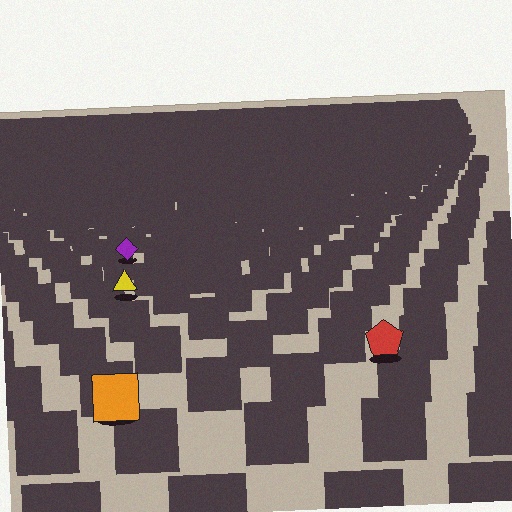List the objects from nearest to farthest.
From nearest to farthest: the orange square, the red pentagon, the yellow triangle, the purple diamond.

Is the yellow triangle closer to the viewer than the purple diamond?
Yes. The yellow triangle is closer — you can tell from the texture gradient: the ground texture is coarser near it.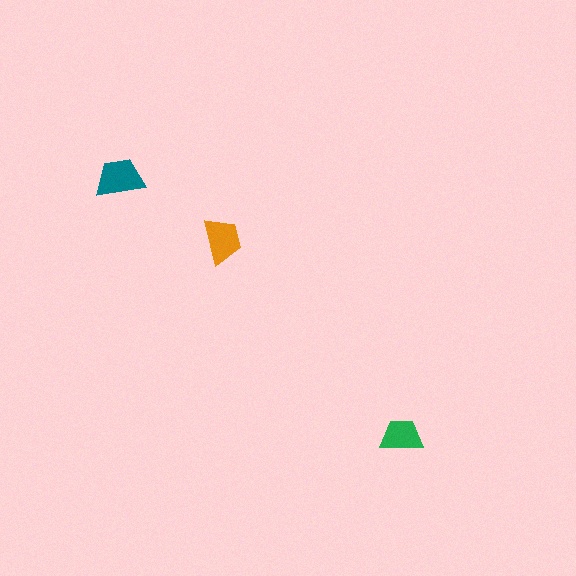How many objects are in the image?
There are 3 objects in the image.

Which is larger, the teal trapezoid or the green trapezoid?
The teal one.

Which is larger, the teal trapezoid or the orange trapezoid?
The teal one.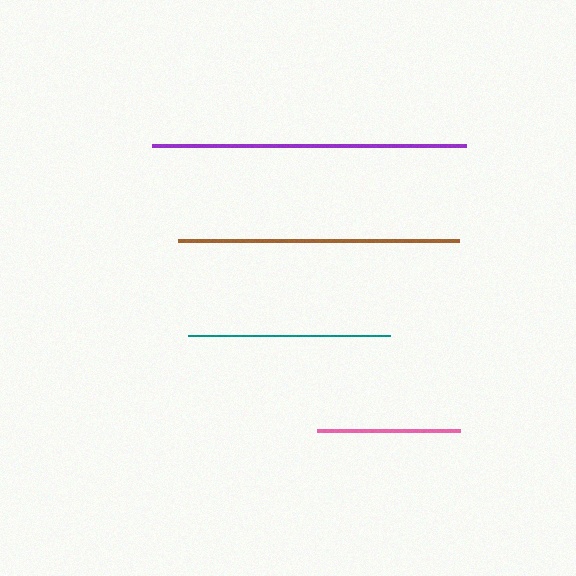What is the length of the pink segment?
The pink segment is approximately 143 pixels long.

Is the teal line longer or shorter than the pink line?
The teal line is longer than the pink line.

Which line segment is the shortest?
The pink line is the shortest at approximately 143 pixels.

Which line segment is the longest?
The purple line is the longest at approximately 314 pixels.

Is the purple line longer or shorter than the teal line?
The purple line is longer than the teal line.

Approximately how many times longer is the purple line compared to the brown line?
The purple line is approximately 1.1 times the length of the brown line.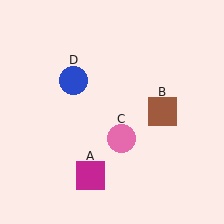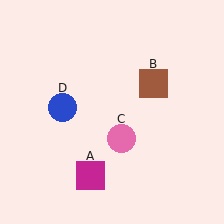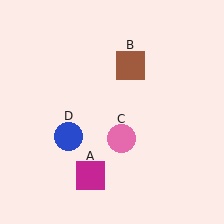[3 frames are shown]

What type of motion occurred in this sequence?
The brown square (object B), blue circle (object D) rotated counterclockwise around the center of the scene.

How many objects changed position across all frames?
2 objects changed position: brown square (object B), blue circle (object D).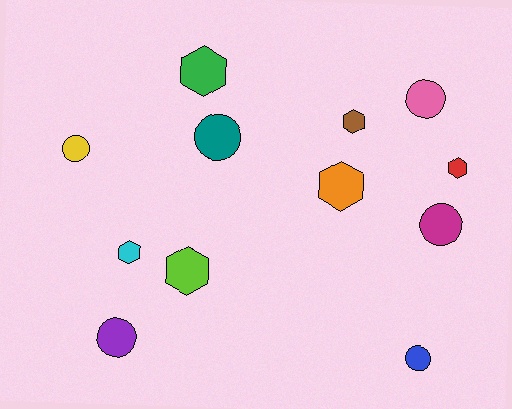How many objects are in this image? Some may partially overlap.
There are 12 objects.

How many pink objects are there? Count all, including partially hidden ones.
There is 1 pink object.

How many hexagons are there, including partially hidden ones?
There are 6 hexagons.